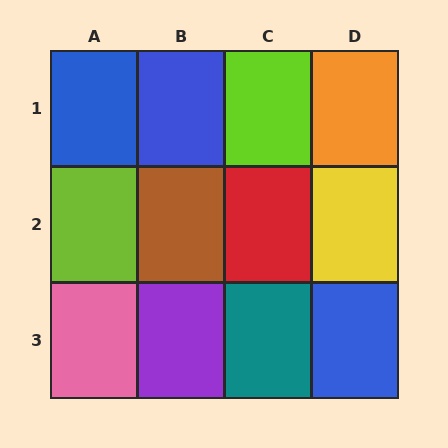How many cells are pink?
1 cell is pink.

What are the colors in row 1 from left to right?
Blue, blue, lime, orange.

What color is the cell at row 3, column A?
Pink.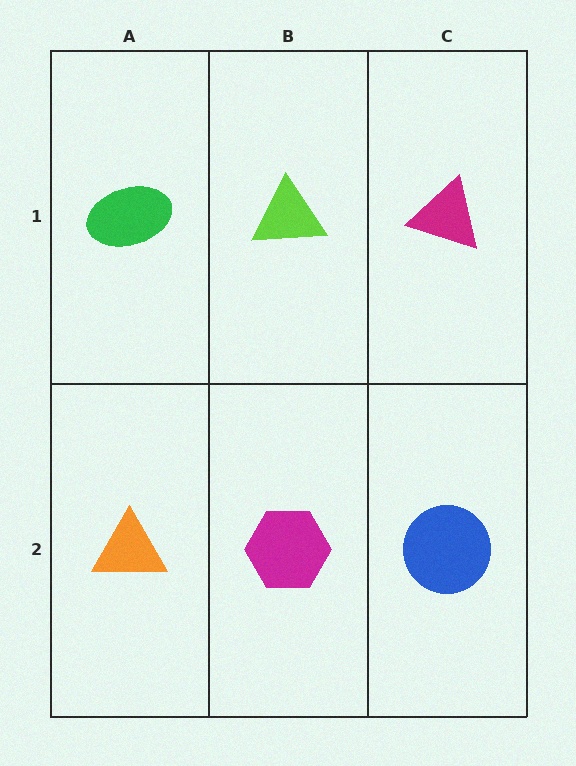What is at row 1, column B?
A lime triangle.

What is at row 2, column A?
An orange triangle.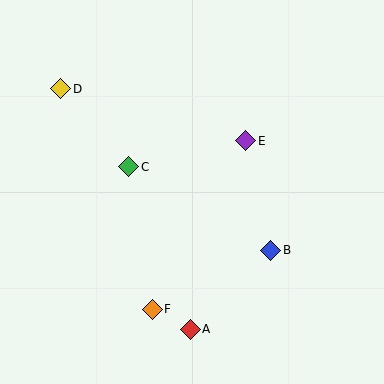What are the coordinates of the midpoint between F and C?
The midpoint between F and C is at (141, 238).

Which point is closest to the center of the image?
Point C at (129, 167) is closest to the center.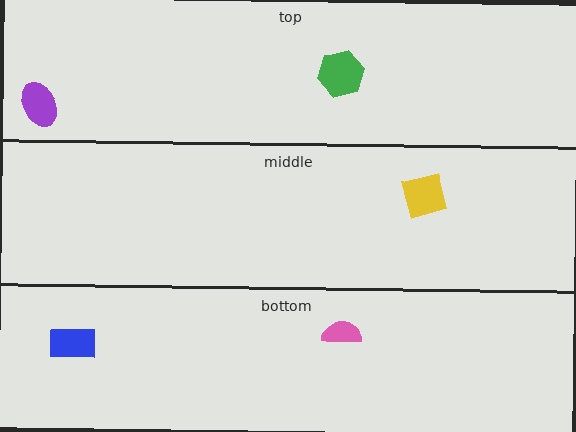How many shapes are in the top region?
2.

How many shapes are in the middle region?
1.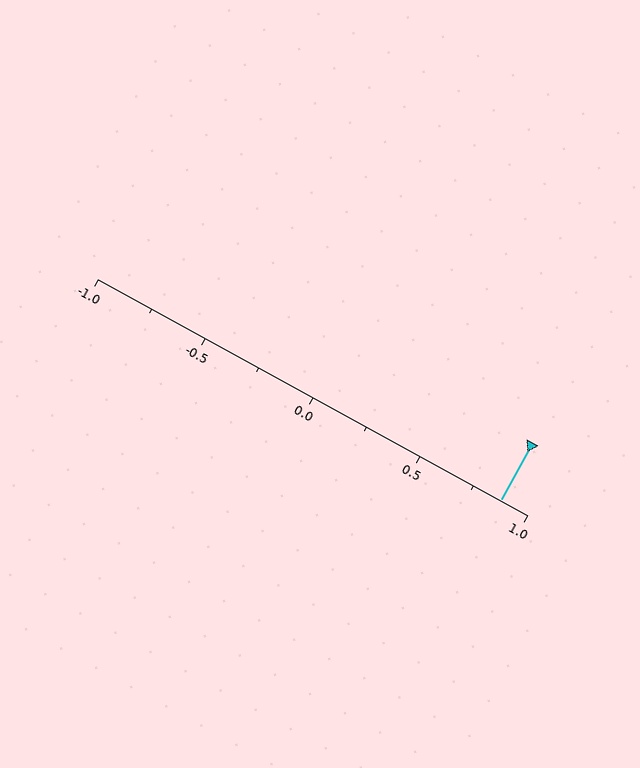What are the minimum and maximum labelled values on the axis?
The axis runs from -1.0 to 1.0.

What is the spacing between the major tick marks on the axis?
The major ticks are spaced 0.5 apart.